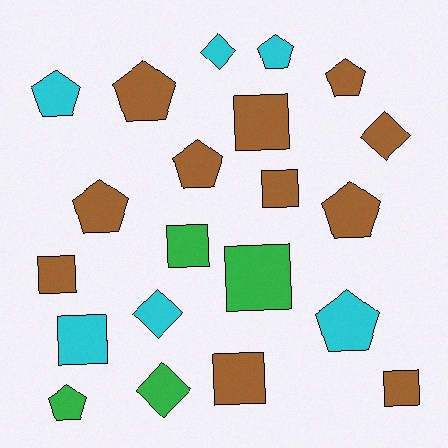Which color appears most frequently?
Brown, with 11 objects.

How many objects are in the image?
There are 21 objects.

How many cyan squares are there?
There is 1 cyan square.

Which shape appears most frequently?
Pentagon, with 9 objects.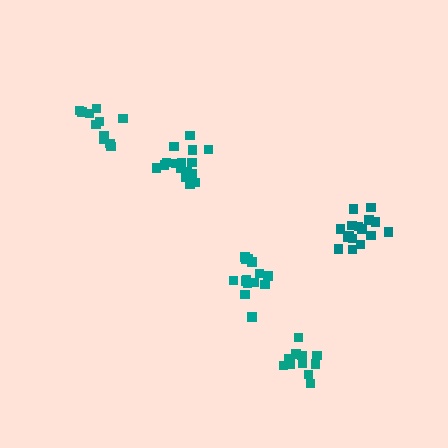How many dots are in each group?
Group 1: 11 dots, Group 2: 14 dots, Group 3: 16 dots, Group 4: 12 dots, Group 5: 17 dots (70 total).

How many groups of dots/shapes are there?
There are 5 groups.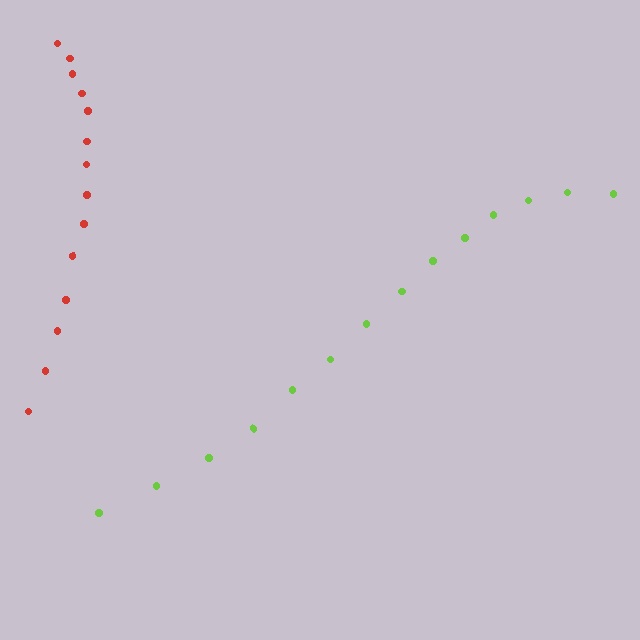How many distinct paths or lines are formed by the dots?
There are 2 distinct paths.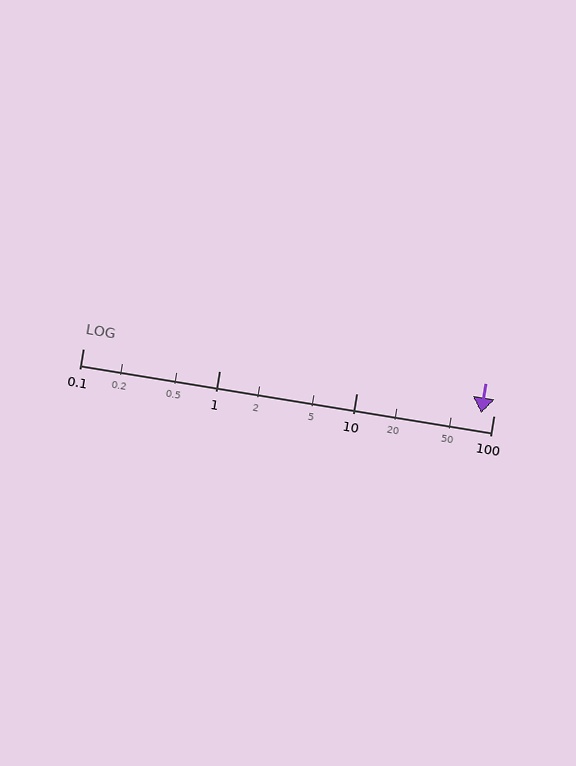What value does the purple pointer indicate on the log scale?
The pointer indicates approximately 81.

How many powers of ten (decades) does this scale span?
The scale spans 3 decades, from 0.1 to 100.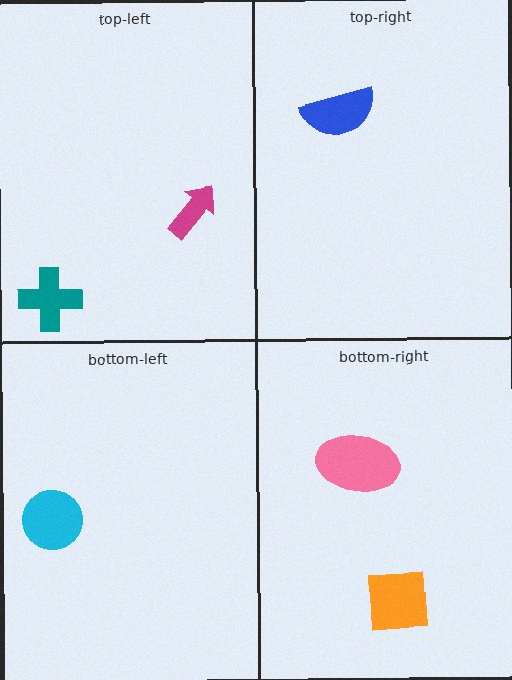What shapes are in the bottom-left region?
The cyan circle.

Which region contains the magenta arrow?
The top-left region.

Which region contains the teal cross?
The top-left region.